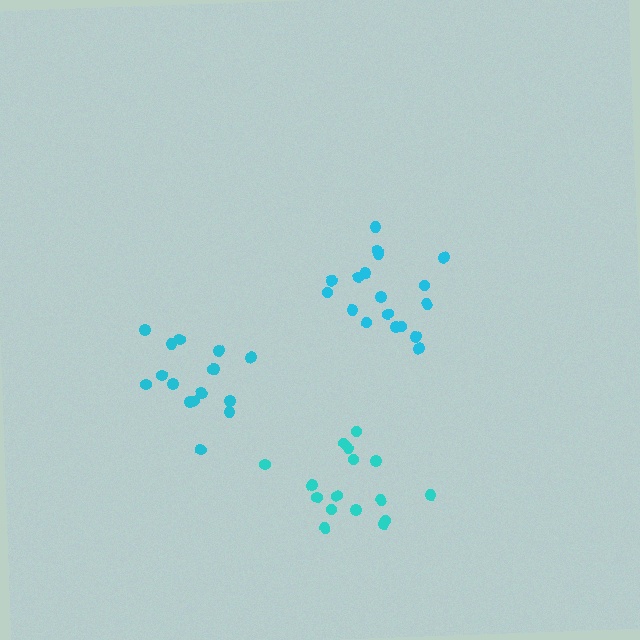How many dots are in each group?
Group 1: 16 dots, Group 2: 16 dots, Group 3: 18 dots (50 total).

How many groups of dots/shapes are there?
There are 3 groups.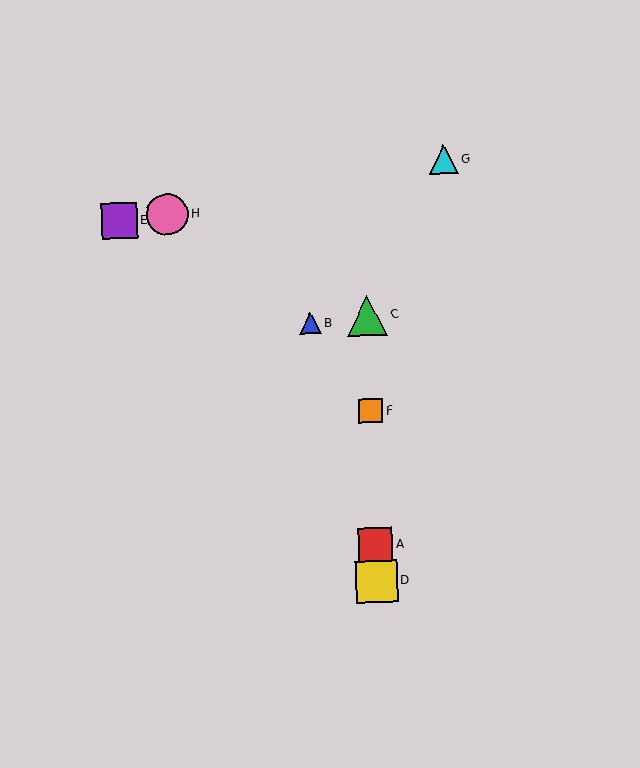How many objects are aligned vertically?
4 objects (A, C, D, F) are aligned vertically.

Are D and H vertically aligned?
No, D is at x≈377 and H is at x≈167.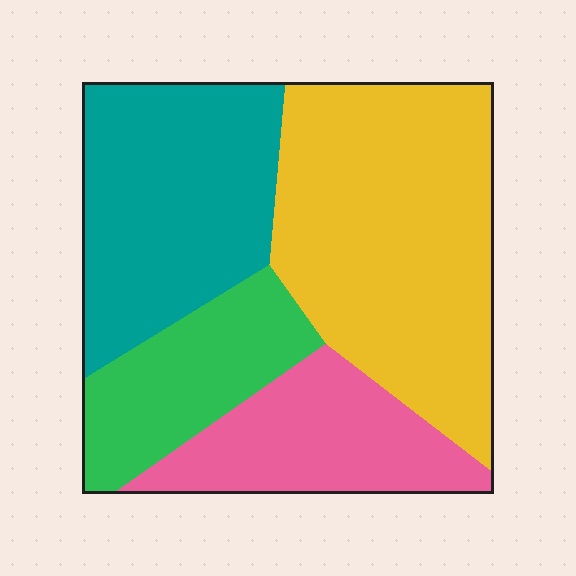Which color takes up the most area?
Yellow, at roughly 40%.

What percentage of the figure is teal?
Teal covers about 25% of the figure.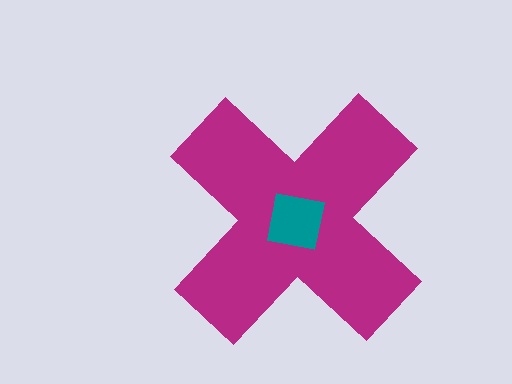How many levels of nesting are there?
2.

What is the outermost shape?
The magenta cross.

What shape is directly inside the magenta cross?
The teal square.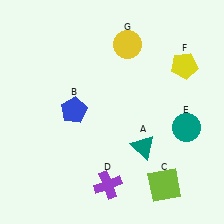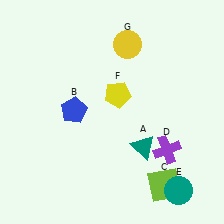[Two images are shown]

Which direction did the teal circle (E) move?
The teal circle (E) moved down.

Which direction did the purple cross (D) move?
The purple cross (D) moved right.